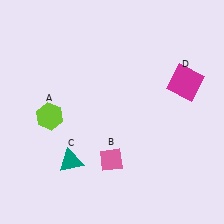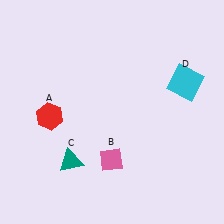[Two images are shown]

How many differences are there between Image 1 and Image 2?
There are 2 differences between the two images.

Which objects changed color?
A changed from lime to red. D changed from magenta to cyan.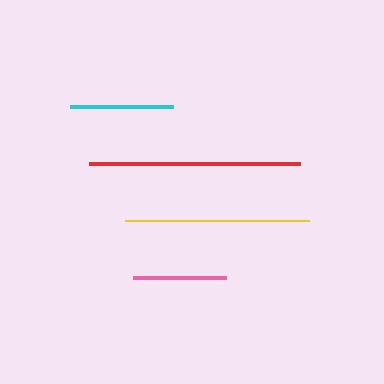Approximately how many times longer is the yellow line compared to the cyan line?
The yellow line is approximately 1.8 times the length of the cyan line.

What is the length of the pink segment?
The pink segment is approximately 93 pixels long.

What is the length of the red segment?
The red segment is approximately 211 pixels long.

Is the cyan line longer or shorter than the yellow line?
The yellow line is longer than the cyan line.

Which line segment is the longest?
The red line is the longest at approximately 211 pixels.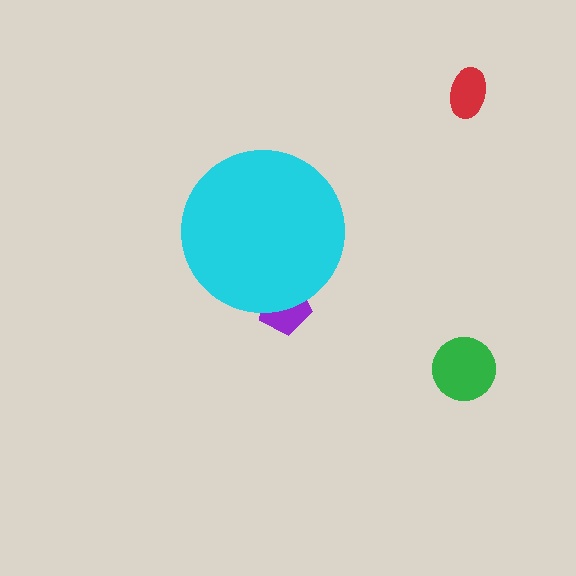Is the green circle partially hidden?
No, the green circle is fully visible.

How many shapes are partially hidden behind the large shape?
1 shape is partially hidden.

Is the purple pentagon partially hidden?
Yes, the purple pentagon is partially hidden behind the cyan circle.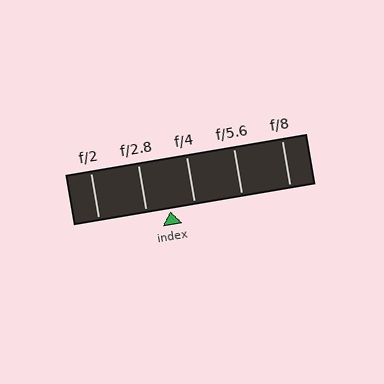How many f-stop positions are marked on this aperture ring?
There are 5 f-stop positions marked.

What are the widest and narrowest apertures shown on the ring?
The widest aperture shown is f/2 and the narrowest is f/8.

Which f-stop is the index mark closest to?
The index mark is closest to f/4.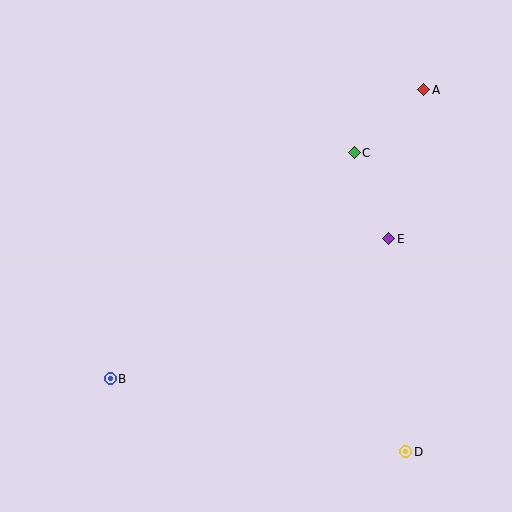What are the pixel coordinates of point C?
Point C is at (354, 153).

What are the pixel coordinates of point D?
Point D is at (406, 452).